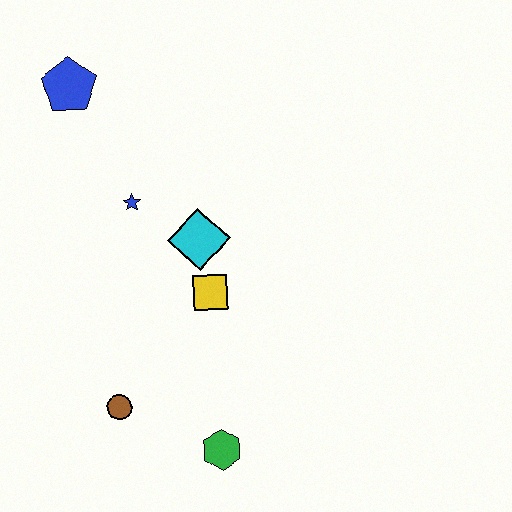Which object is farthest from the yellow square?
The blue pentagon is farthest from the yellow square.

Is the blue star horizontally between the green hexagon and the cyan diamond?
No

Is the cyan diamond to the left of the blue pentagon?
No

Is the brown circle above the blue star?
No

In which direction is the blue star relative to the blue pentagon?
The blue star is below the blue pentagon.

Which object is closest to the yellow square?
The cyan diamond is closest to the yellow square.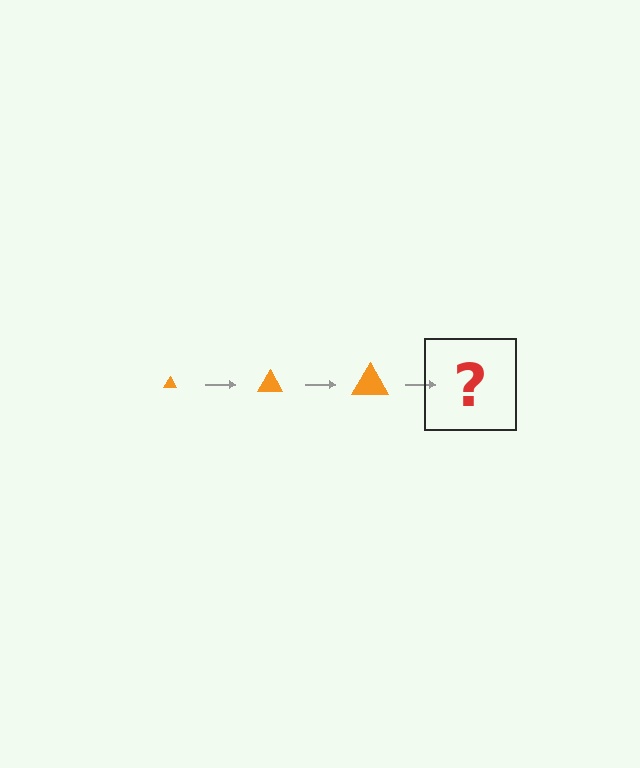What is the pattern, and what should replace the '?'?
The pattern is that the triangle gets progressively larger each step. The '?' should be an orange triangle, larger than the previous one.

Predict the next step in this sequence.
The next step is an orange triangle, larger than the previous one.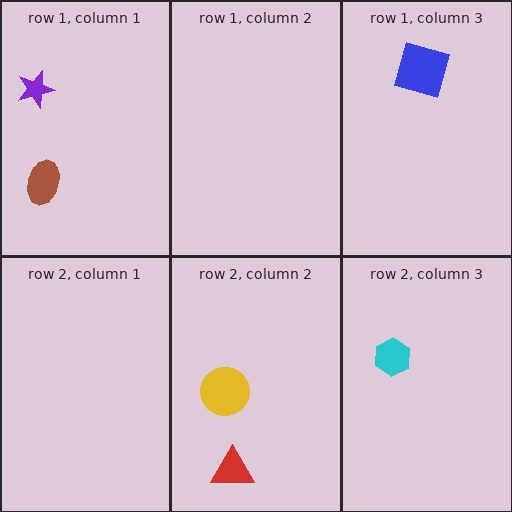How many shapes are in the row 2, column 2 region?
2.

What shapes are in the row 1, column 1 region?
The purple star, the brown ellipse.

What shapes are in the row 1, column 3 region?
The blue square.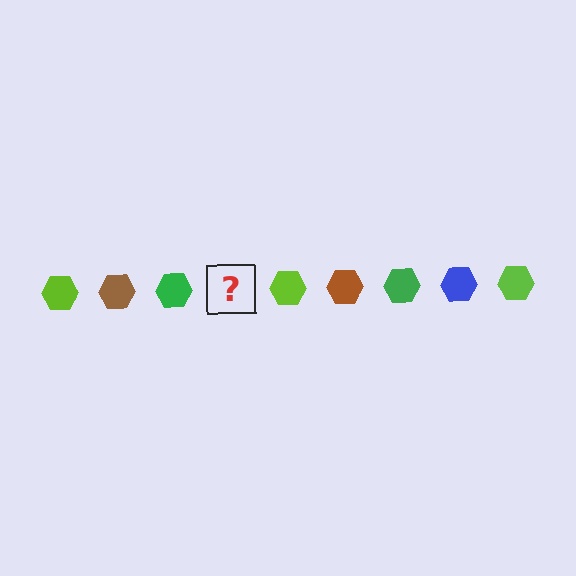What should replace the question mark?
The question mark should be replaced with a blue hexagon.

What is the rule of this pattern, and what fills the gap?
The rule is that the pattern cycles through lime, brown, green, blue hexagons. The gap should be filled with a blue hexagon.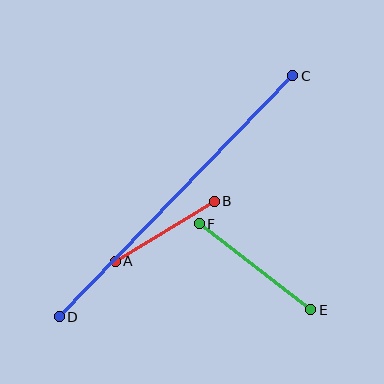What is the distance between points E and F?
The distance is approximately 141 pixels.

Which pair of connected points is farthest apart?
Points C and D are farthest apart.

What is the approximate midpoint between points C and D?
The midpoint is at approximately (176, 196) pixels.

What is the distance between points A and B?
The distance is approximately 115 pixels.